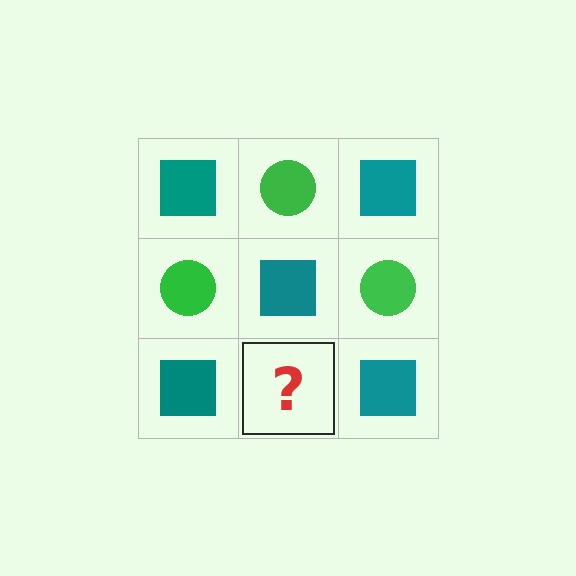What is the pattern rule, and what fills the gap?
The rule is that it alternates teal square and green circle in a checkerboard pattern. The gap should be filled with a green circle.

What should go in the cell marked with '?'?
The missing cell should contain a green circle.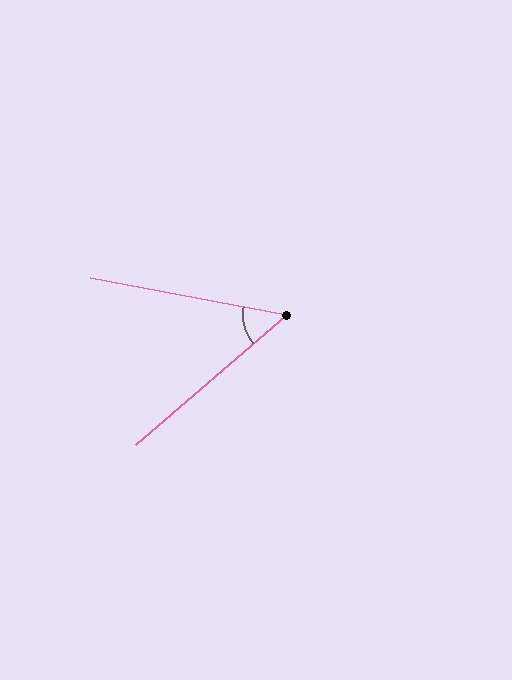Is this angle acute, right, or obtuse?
It is acute.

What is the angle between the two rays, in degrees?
Approximately 51 degrees.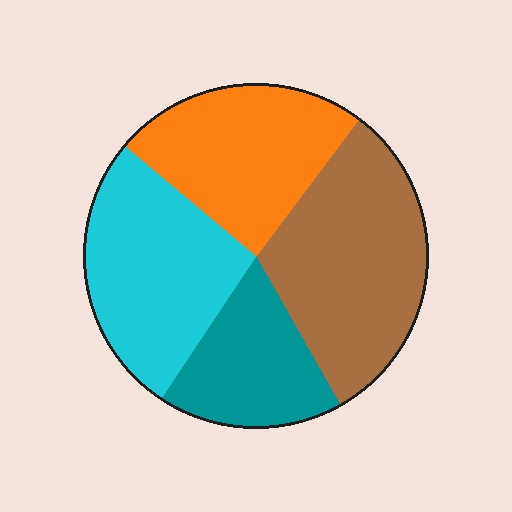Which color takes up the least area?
Teal, at roughly 15%.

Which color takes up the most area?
Brown, at roughly 30%.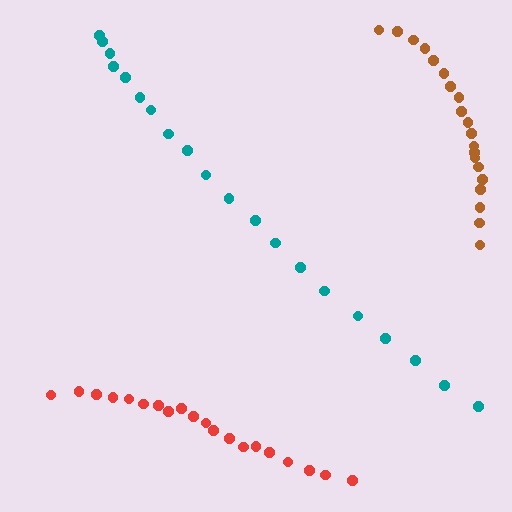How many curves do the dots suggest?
There are 3 distinct paths.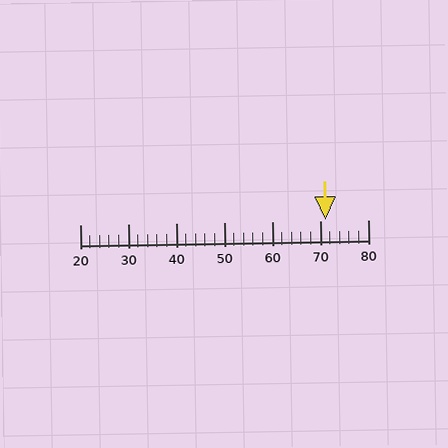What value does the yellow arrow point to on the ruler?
The yellow arrow points to approximately 71.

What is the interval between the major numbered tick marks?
The major tick marks are spaced 10 units apart.